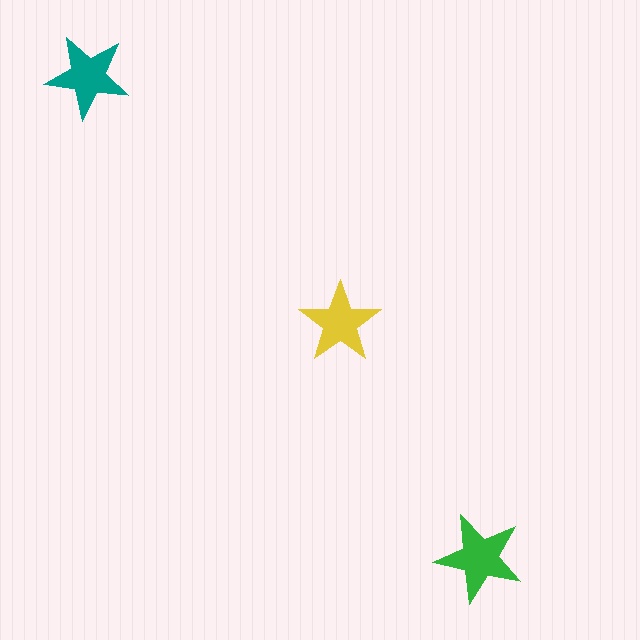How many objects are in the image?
There are 3 objects in the image.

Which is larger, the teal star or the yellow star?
The teal one.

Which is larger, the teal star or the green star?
The green one.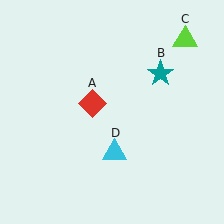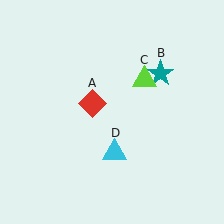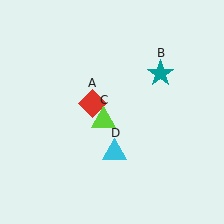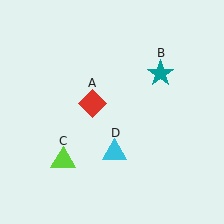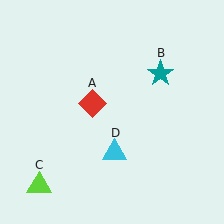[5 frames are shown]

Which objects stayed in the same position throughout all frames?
Red diamond (object A) and teal star (object B) and cyan triangle (object D) remained stationary.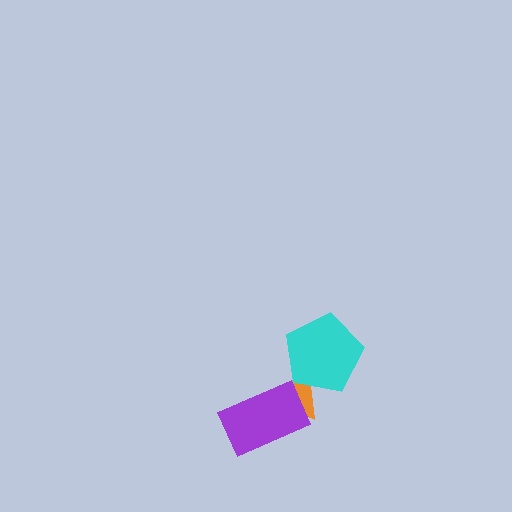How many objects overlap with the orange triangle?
2 objects overlap with the orange triangle.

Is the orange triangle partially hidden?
Yes, it is partially covered by another shape.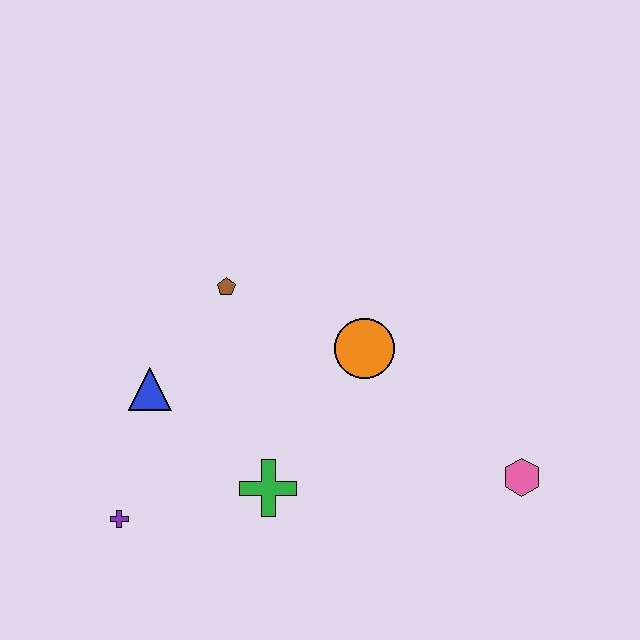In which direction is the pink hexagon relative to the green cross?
The pink hexagon is to the right of the green cross.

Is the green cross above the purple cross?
Yes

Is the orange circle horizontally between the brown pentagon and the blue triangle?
No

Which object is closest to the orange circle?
The brown pentagon is closest to the orange circle.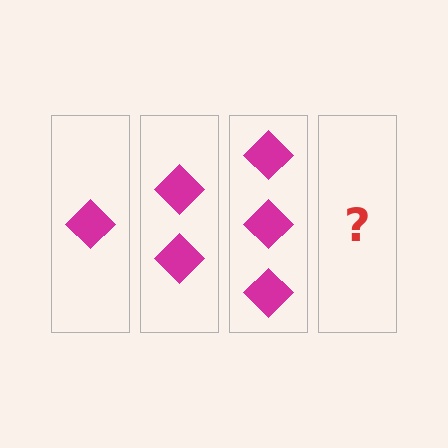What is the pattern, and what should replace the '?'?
The pattern is that each step adds one more diamond. The '?' should be 4 diamonds.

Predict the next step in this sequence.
The next step is 4 diamonds.